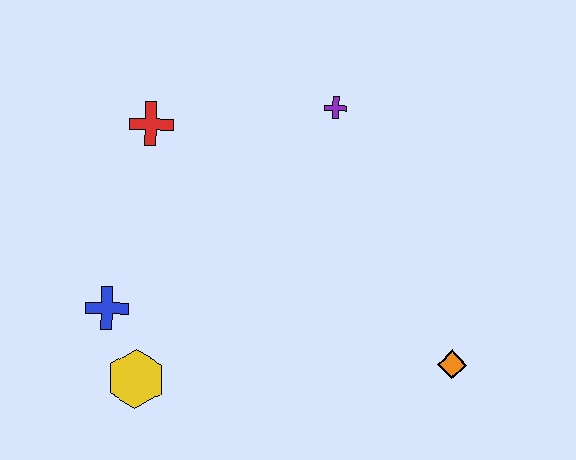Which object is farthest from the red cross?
The orange diamond is farthest from the red cross.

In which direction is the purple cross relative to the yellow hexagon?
The purple cross is above the yellow hexagon.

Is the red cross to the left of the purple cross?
Yes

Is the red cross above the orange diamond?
Yes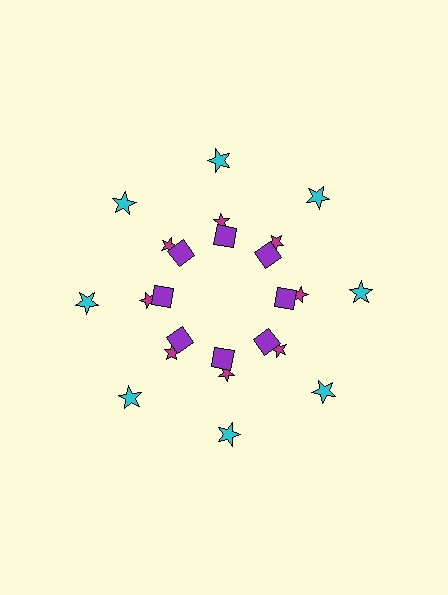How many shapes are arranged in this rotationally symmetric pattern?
There are 24 shapes, arranged in 8 groups of 3.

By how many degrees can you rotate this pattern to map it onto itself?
The pattern maps onto itself every 45 degrees of rotation.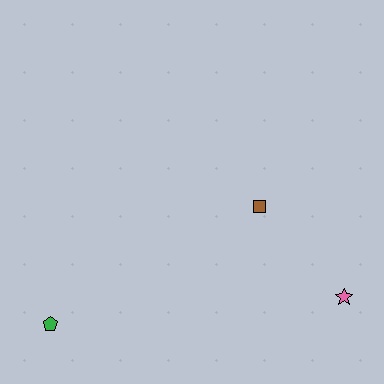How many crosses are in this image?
There are no crosses.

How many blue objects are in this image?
There are no blue objects.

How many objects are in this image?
There are 3 objects.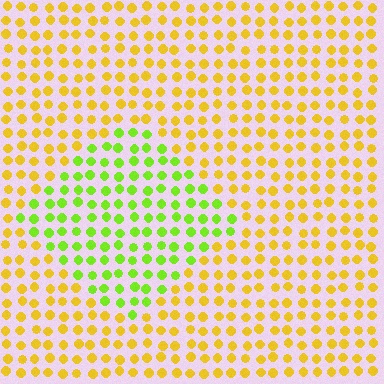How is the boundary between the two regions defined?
The boundary is defined purely by a slight shift in hue (about 47 degrees). Spacing, size, and orientation are identical on both sides.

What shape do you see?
I see a diamond.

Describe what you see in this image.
The image is filled with small yellow elements in a uniform arrangement. A diamond-shaped region is visible where the elements are tinted to a slightly different hue, forming a subtle color boundary.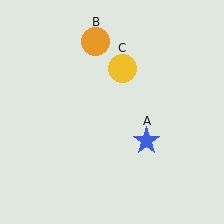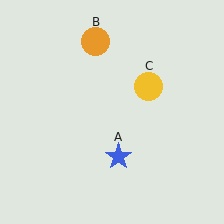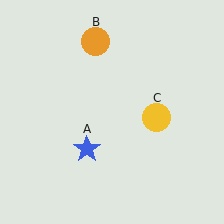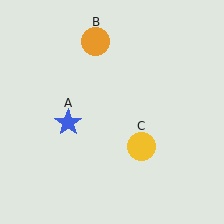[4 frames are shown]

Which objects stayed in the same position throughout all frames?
Orange circle (object B) remained stationary.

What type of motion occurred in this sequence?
The blue star (object A), yellow circle (object C) rotated clockwise around the center of the scene.